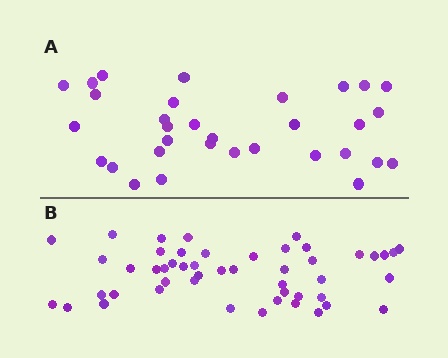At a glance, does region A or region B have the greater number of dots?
Region B (the bottom region) has more dots.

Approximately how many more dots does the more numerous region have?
Region B has approximately 15 more dots than region A.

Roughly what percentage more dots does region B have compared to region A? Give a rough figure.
About 55% more.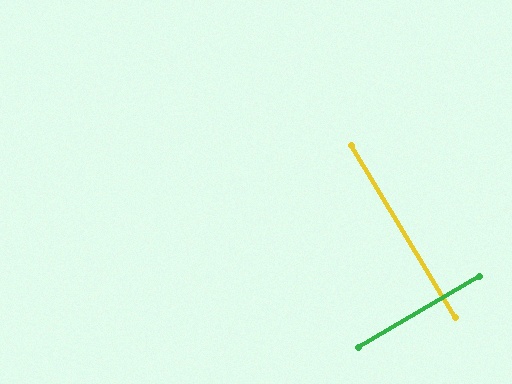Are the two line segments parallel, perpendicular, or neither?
Perpendicular — they meet at approximately 89°.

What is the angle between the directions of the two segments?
Approximately 89 degrees.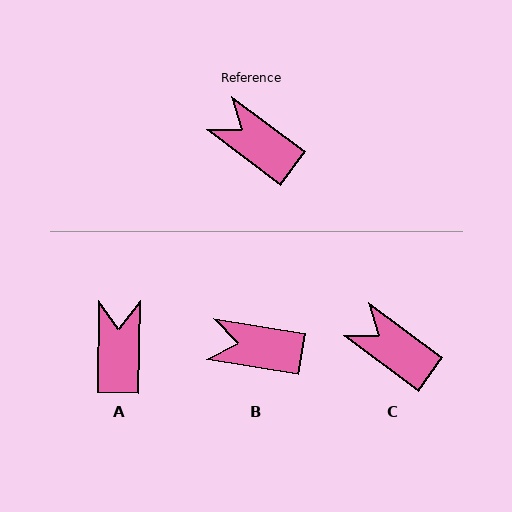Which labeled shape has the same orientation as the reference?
C.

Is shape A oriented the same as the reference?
No, it is off by about 54 degrees.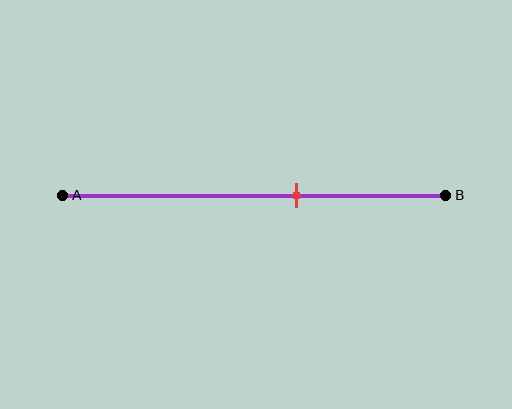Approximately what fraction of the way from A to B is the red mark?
The red mark is approximately 60% of the way from A to B.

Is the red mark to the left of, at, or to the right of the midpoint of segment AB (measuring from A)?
The red mark is to the right of the midpoint of segment AB.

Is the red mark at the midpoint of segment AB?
No, the mark is at about 60% from A, not at the 50% midpoint.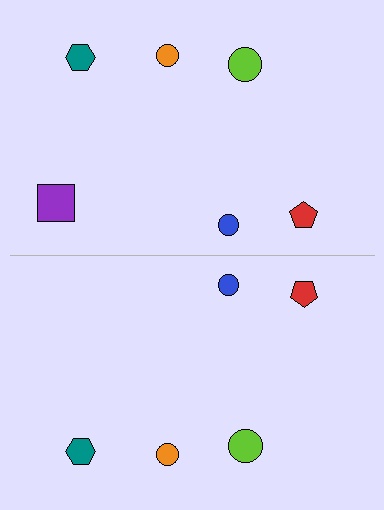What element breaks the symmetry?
A purple square is missing from the bottom side.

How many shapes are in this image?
There are 11 shapes in this image.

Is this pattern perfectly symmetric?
No, the pattern is not perfectly symmetric. A purple square is missing from the bottom side.